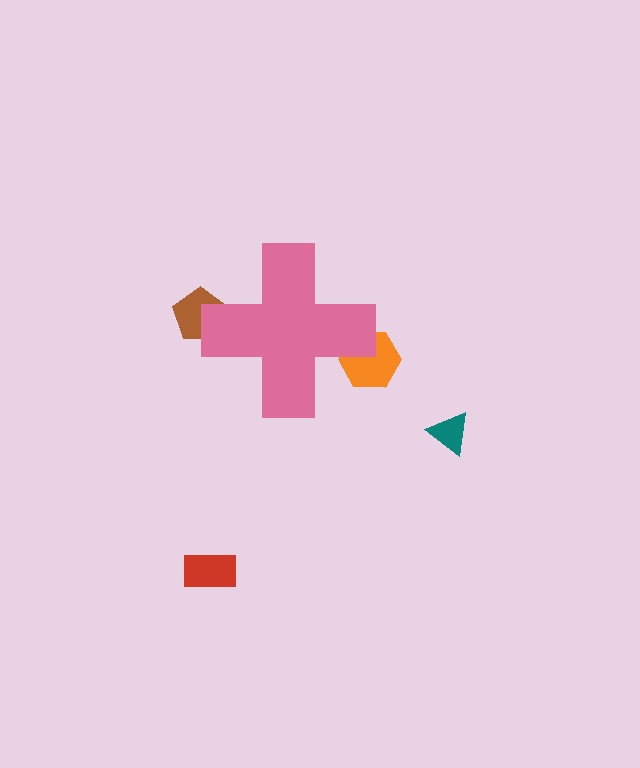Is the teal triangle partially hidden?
No, the teal triangle is fully visible.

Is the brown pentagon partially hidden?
Yes, the brown pentagon is partially hidden behind the pink cross.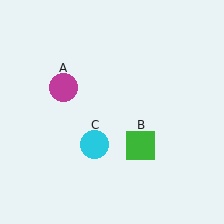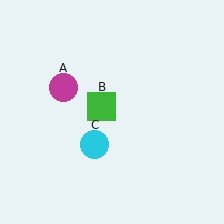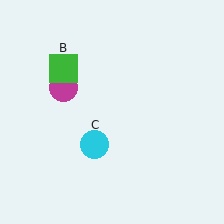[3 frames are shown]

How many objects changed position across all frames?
1 object changed position: green square (object B).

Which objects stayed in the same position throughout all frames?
Magenta circle (object A) and cyan circle (object C) remained stationary.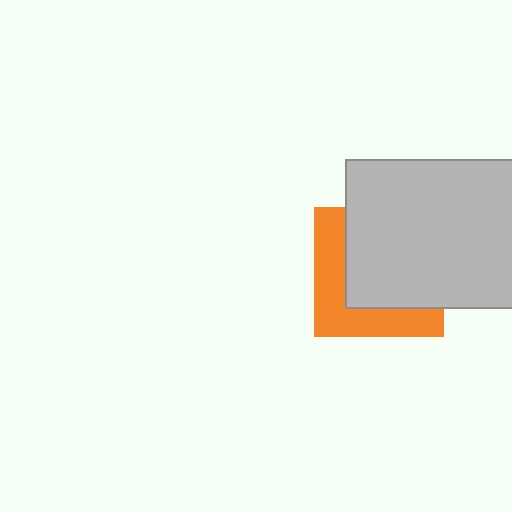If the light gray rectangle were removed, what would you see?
You would see the complete orange square.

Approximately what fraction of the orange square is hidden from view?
Roughly 59% of the orange square is hidden behind the light gray rectangle.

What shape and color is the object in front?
The object in front is a light gray rectangle.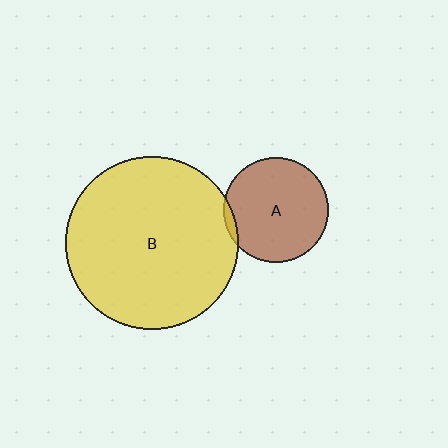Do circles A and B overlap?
Yes.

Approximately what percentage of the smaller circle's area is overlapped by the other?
Approximately 5%.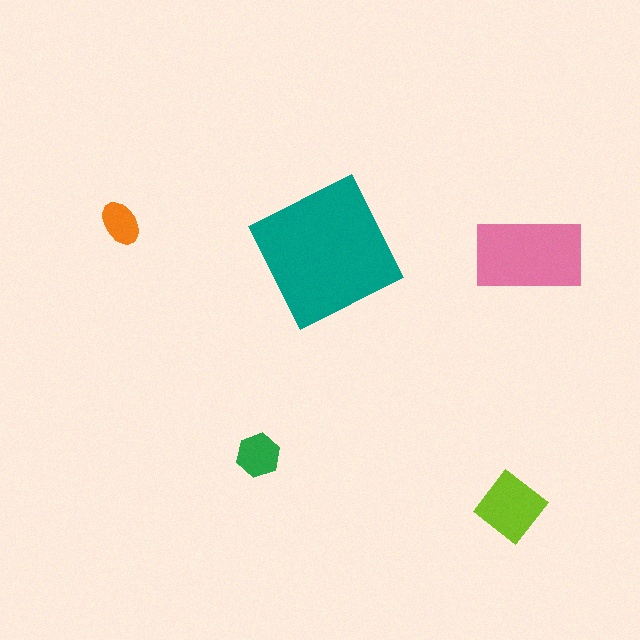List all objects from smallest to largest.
The orange ellipse, the green hexagon, the lime diamond, the pink rectangle, the teal square.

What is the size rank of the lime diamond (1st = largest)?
3rd.